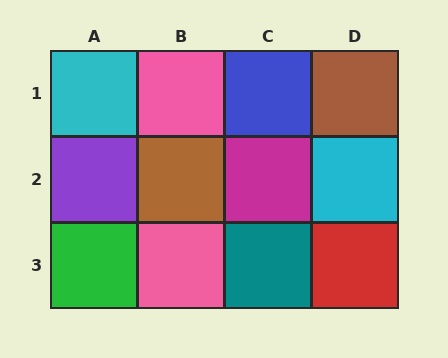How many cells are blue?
1 cell is blue.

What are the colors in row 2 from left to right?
Purple, brown, magenta, cyan.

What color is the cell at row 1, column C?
Blue.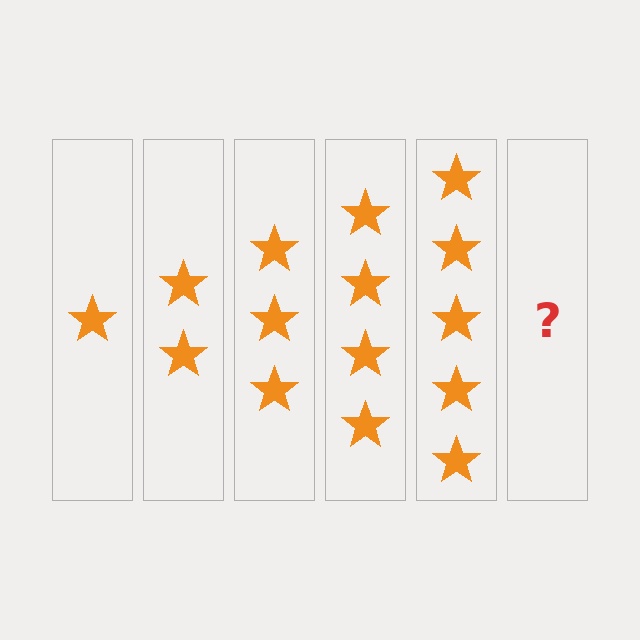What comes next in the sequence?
The next element should be 6 stars.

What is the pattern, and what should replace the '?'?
The pattern is that each step adds one more star. The '?' should be 6 stars.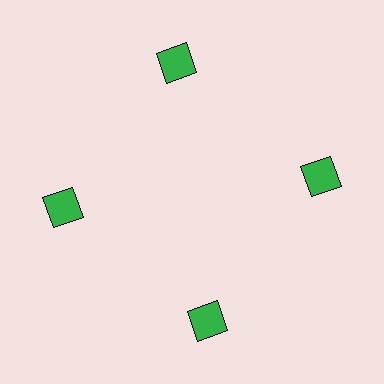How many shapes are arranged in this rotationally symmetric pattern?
There are 4 shapes, arranged in 4 groups of 1.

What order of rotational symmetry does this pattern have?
This pattern has 4-fold rotational symmetry.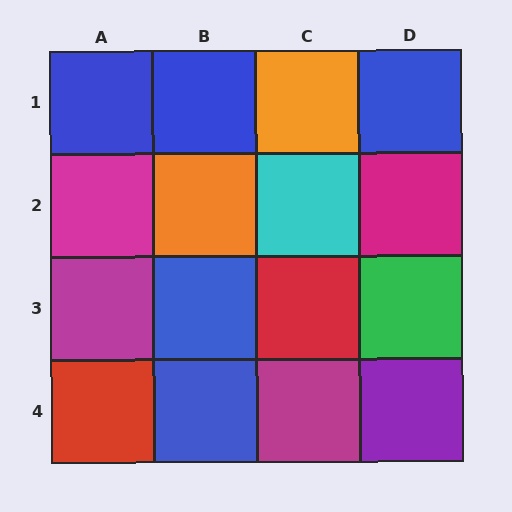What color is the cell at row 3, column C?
Red.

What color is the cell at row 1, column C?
Orange.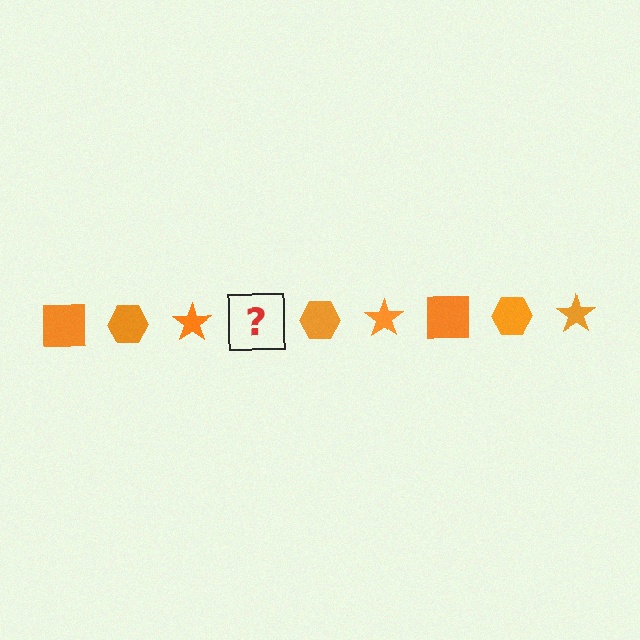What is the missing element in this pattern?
The missing element is an orange square.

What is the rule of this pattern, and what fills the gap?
The rule is that the pattern cycles through square, hexagon, star shapes in orange. The gap should be filled with an orange square.